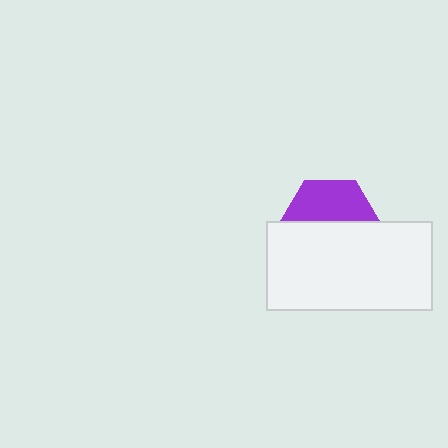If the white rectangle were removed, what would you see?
You would see the complete purple hexagon.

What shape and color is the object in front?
The object in front is a white rectangle.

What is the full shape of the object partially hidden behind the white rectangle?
The partially hidden object is a purple hexagon.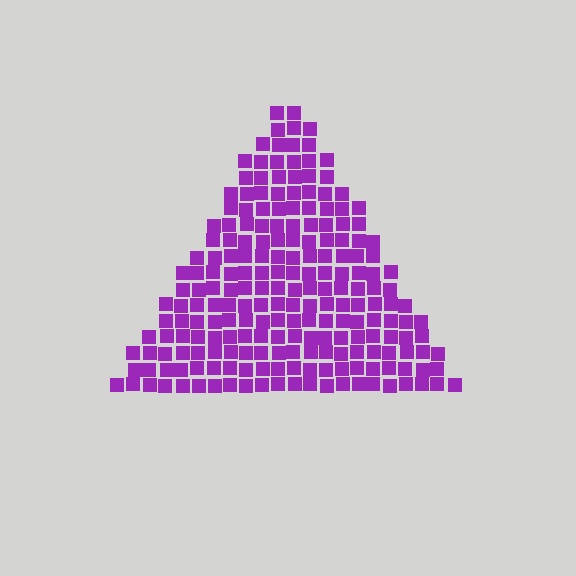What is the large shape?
The large shape is a triangle.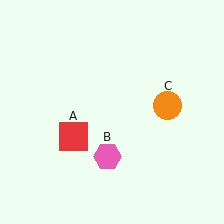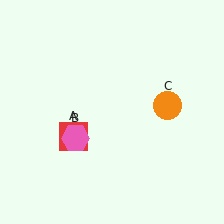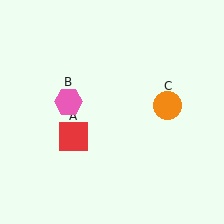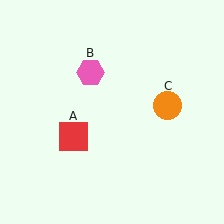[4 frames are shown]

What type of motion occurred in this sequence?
The pink hexagon (object B) rotated clockwise around the center of the scene.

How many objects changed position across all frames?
1 object changed position: pink hexagon (object B).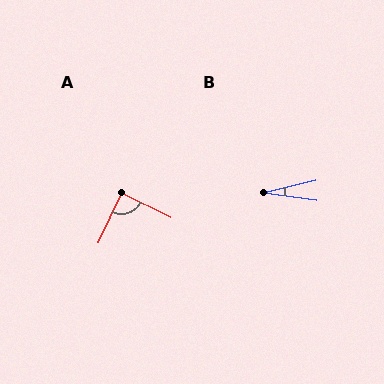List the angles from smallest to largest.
B (22°), A (89°).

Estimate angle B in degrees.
Approximately 22 degrees.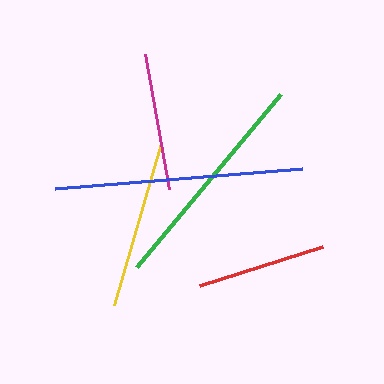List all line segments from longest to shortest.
From longest to shortest: blue, green, yellow, magenta, red.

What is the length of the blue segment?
The blue segment is approximately 247 pixels long.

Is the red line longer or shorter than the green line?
The green line is longer than the red line.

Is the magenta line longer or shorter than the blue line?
The blue line is longer than the magenta line.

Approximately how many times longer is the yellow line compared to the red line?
The yellow line is approximately 1.3 times the length of the red line.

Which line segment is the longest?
The blue line is the longest at approximately 247 pixels.